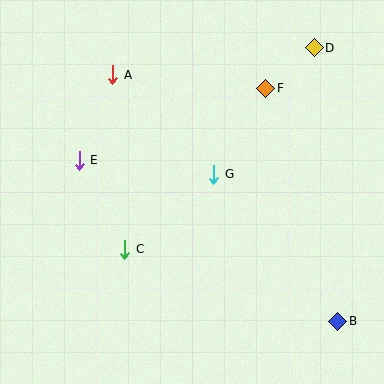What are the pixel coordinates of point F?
Point F is at (266, 88).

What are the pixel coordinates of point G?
Point G is at (214, 174).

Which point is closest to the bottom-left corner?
Point C is closest to the bottom-left corner.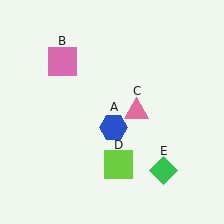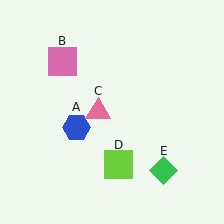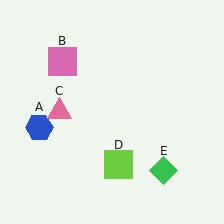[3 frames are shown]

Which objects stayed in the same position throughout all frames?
Pink square (object B) and lime square (object D) and green diamond (object E) remained stationary.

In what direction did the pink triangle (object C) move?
The pink triangle (object C) moved left.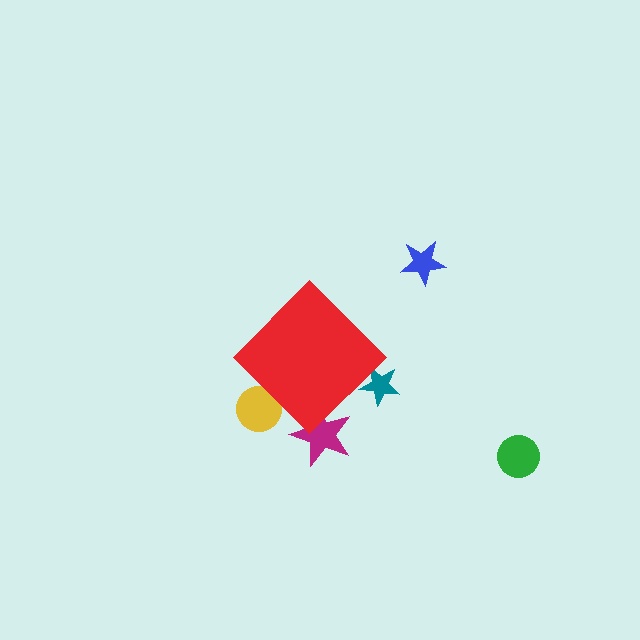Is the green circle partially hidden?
No, the green circle is fully visible.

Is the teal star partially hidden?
Yes, the teal star is partially hidden behind the red diamond.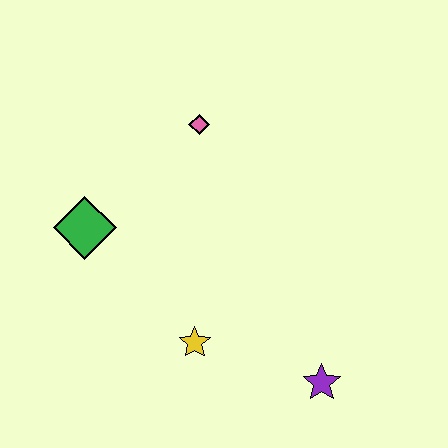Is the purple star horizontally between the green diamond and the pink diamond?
No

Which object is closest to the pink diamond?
The green diamond is closest to the pink diamond.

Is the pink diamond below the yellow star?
No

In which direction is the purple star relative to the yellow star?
The purple star is to the right of the yellow star.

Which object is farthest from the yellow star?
The pink diamond is farthest from the yellow star.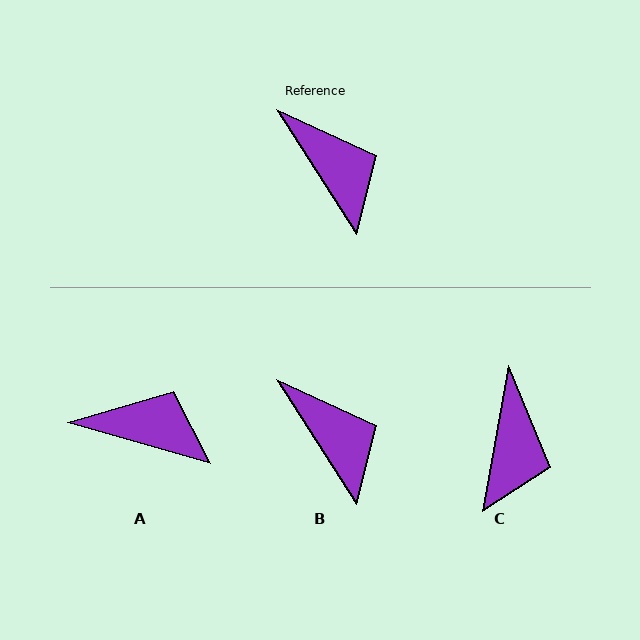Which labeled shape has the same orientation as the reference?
B.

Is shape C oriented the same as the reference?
No, it is off by about 43 degrees.